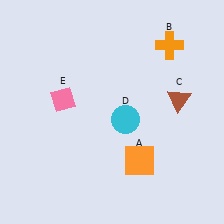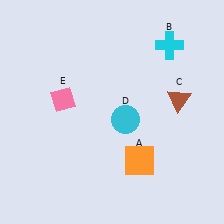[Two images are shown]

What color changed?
The cross (B) changed from orange in Image 1 to cyan in Image 2.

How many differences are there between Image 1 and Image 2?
There is 1 difference between the two images.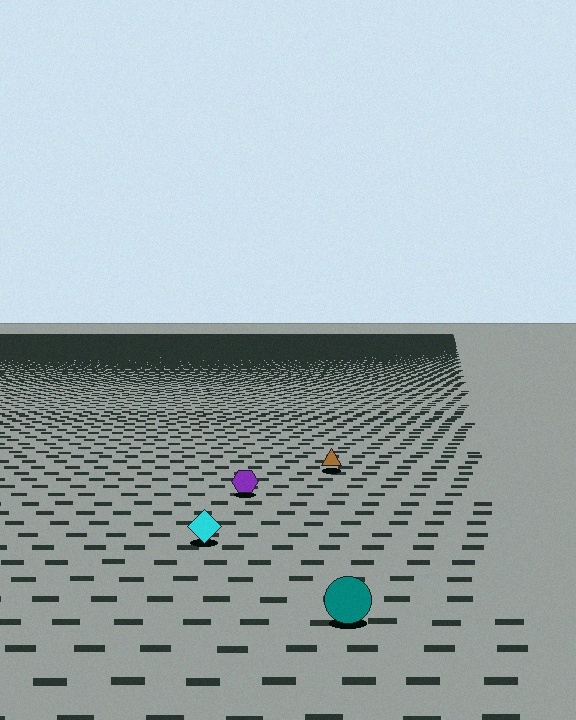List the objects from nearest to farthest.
From nearest to farthest: the teal circle, the cyan diamond, the purple hexagon, the brown triangle.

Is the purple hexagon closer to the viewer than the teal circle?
No. The teal circle is closer — you can tell from the texture gradient: the ground texture is coarser near it.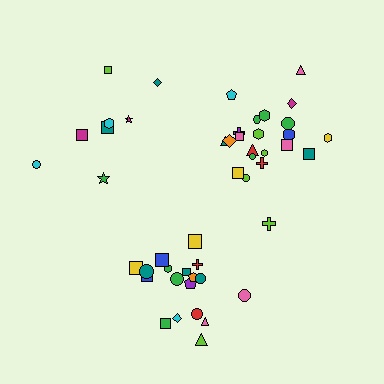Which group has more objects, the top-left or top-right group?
The top-right group.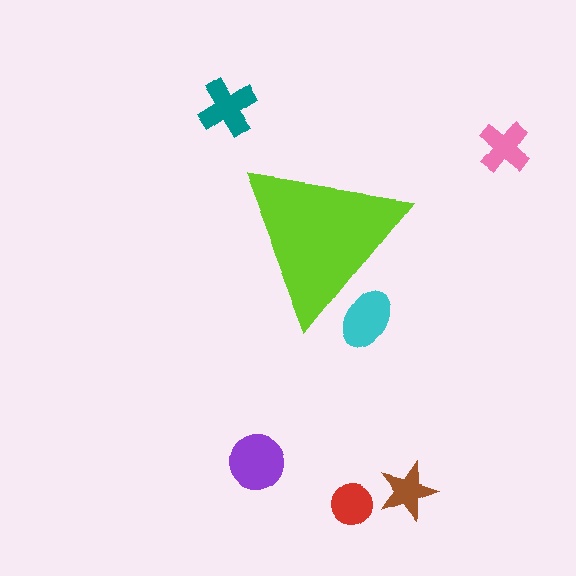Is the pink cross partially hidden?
No, the pink cross is fully visible.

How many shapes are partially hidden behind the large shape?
1 shape is partially hidden.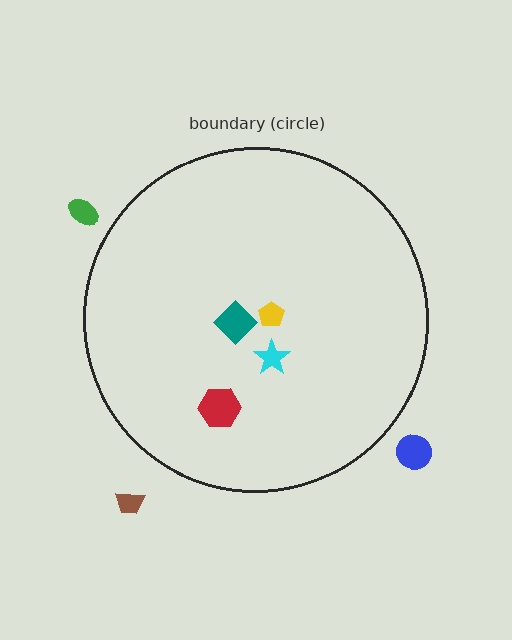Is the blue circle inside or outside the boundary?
Outside.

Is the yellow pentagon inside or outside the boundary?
Inside.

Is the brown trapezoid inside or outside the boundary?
Outside.